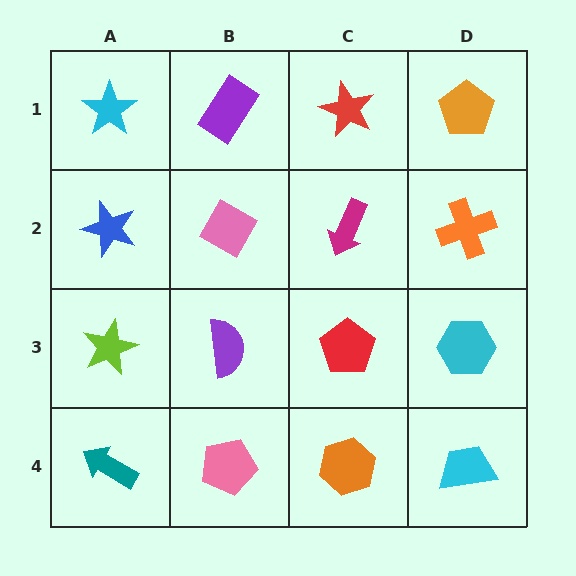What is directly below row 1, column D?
An orange cross.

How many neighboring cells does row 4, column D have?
2.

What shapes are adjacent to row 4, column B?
A purple semicircle (row 3, column B), a teal arrow (row 4, column A), an orange hexagon (row 4, column C).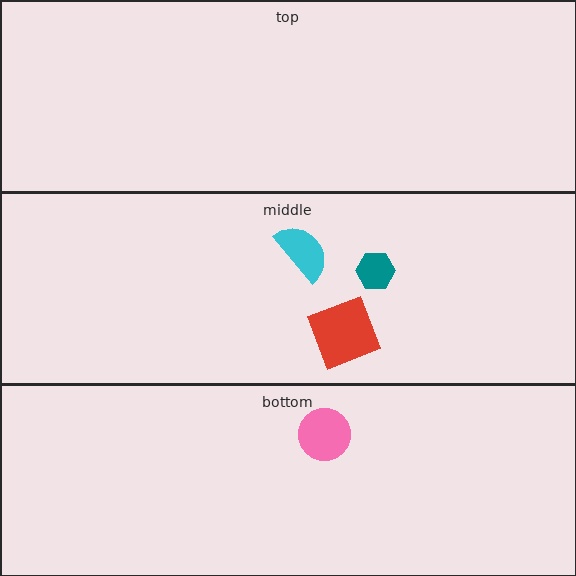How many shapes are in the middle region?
3.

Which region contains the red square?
The middle region.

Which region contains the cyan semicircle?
The middle region.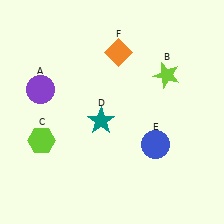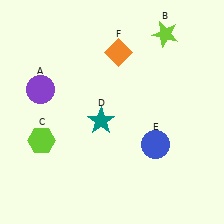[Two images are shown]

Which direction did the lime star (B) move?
The lime star (B) moved up.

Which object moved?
The lime star (B) moved up.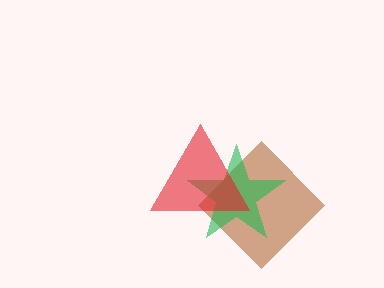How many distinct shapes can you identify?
There are 3 distinct shapes: a brown diamond, a green star, a red triangle.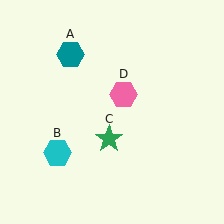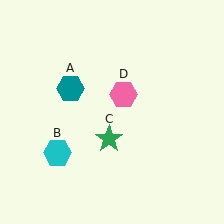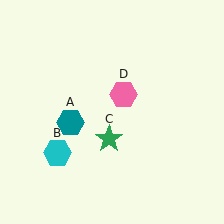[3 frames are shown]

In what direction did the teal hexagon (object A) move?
The teal hexagon (object A) moved down.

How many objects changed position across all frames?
1 object changed position: teal hexagon (object A).